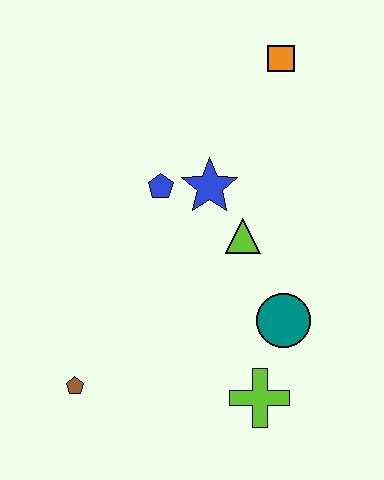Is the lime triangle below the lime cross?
No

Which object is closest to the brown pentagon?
The lime cross is closest to the brown pentagon.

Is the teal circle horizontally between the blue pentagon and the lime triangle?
No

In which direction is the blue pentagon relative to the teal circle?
The blue pentagon is above the teal circle.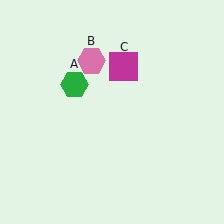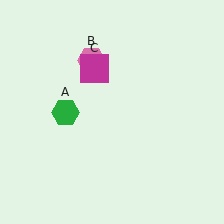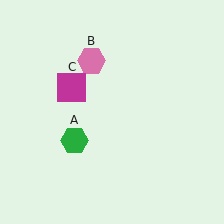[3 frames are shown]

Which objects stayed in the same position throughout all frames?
Pink hexagon (object B) remained stationary.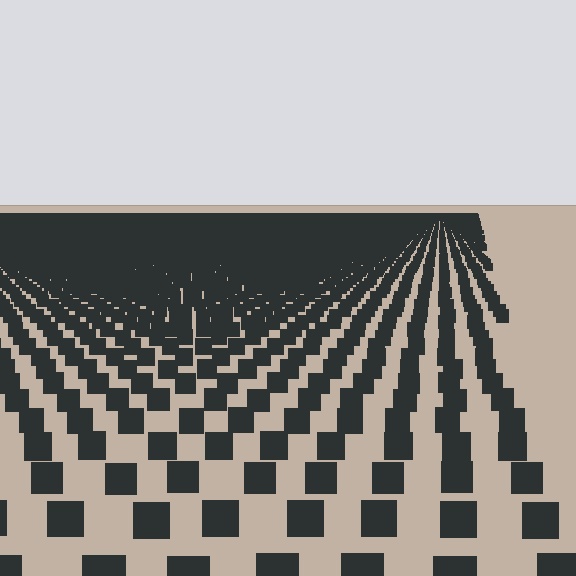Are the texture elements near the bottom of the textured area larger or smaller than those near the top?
Larger. Near the bottom, elements are closer to the viewer and appear at a bigger on-screen size.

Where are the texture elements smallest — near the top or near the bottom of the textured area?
Near the top.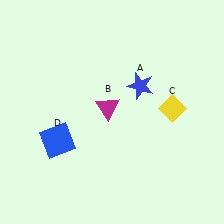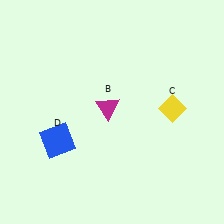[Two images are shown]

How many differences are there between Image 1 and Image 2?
There is 1 difference between the two images.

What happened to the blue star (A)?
The blue star (A) was removed in Image 2. It was in the top-right area of Image 1.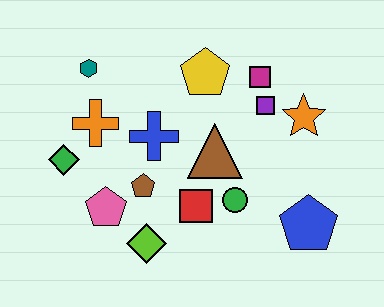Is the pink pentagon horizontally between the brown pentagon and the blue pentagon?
No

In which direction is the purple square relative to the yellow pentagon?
The purple square is to the right of the yellow pentagon.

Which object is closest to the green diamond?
The orange cross is closest to the green diamond.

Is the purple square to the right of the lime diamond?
Yes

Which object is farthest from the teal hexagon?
The blue pentagon is farthest from the teal hexagon.